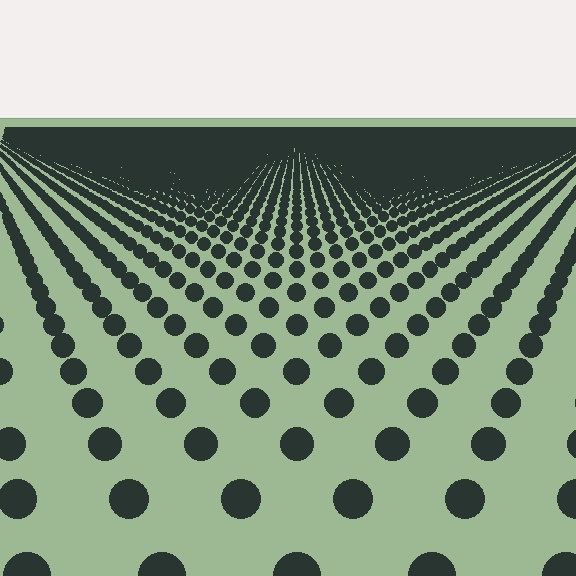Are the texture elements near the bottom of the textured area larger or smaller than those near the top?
Larger. Near the bottom, elements are closer to the viewer and appear at a bigger on-screen size.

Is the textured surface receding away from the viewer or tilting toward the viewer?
The surface is receding away from the viewer. Texture elements get smaller and denser toward the top.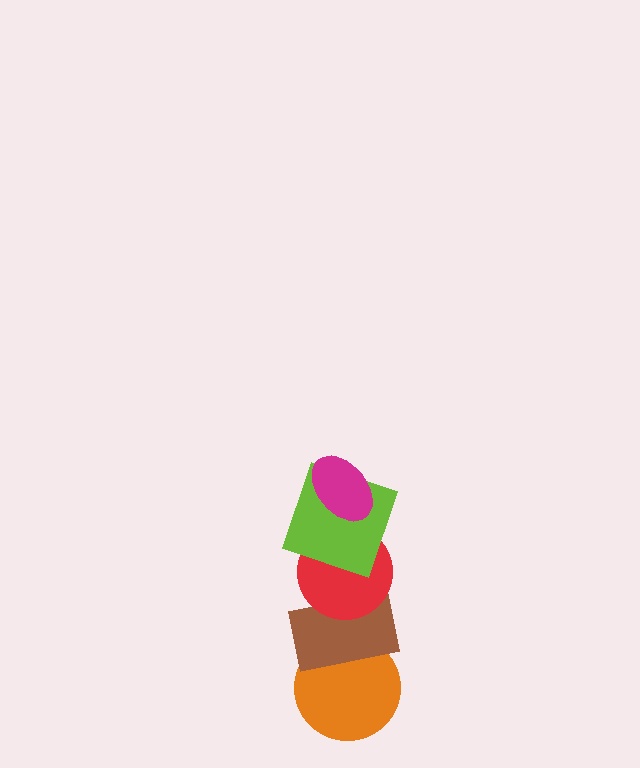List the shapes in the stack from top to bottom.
From top to bottom: the magenta ellipse, the lime square, the red circle, the brown rectangle, the orange circle.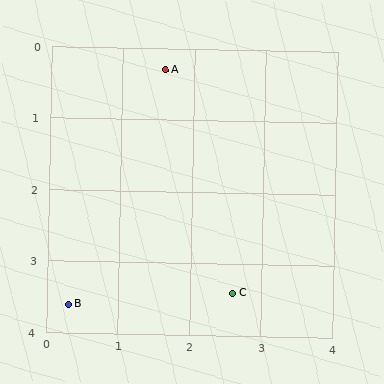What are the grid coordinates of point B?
Point B is at approximately (0.3, 3.6).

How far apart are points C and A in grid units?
Points C and A are about 3.3 grid units apart.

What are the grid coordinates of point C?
Point C is at approximately (2.6, 3.4).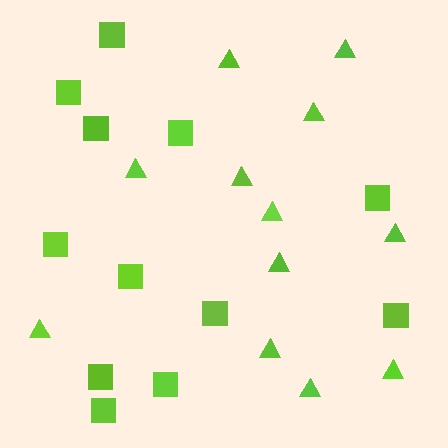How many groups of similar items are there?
There are 2 groups: one group of triangles (12) and one group of squares (12).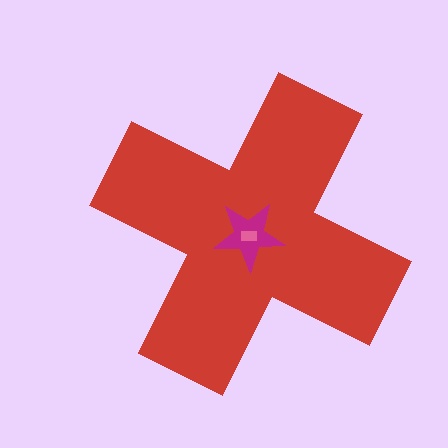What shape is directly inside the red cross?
The magenta star.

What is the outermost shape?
The red cross.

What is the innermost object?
The pink rectangle.